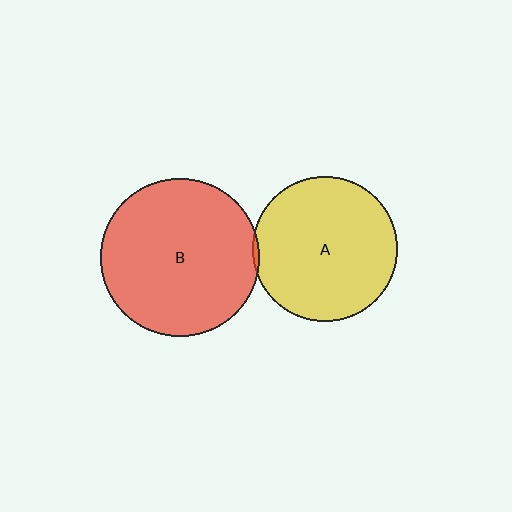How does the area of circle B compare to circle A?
Approximately 1.2 times.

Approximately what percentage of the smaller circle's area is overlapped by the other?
Approximately 5%.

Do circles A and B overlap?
Yes.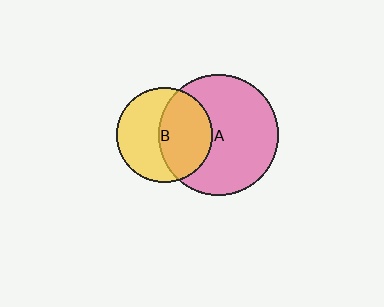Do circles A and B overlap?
Yes.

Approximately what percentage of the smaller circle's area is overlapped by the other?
Approximately 50%.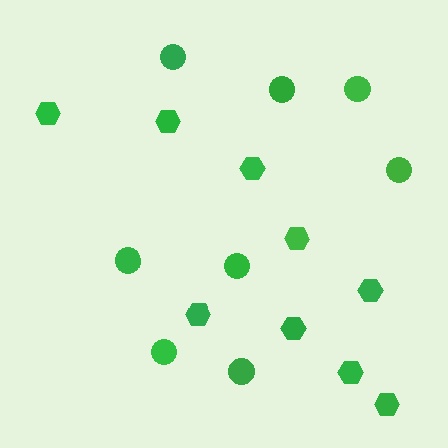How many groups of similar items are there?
There are 2 groups: one group of hexagons (9) and one group of circles (8).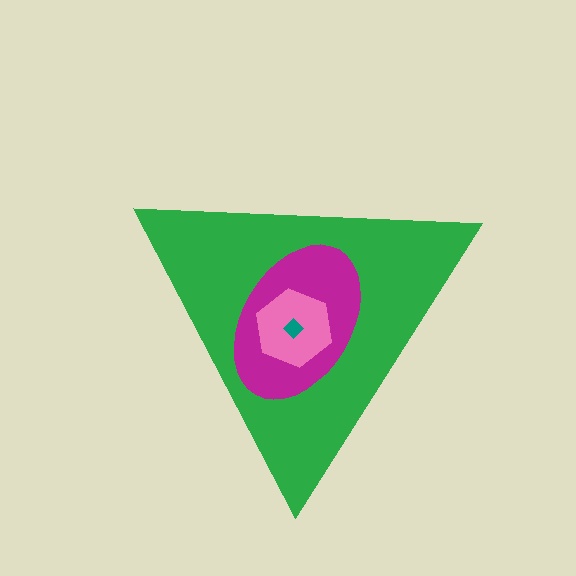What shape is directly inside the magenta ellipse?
The pink hexagon.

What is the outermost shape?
The green triangle.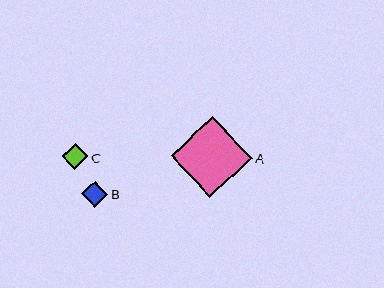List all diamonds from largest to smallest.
From largest to smallest: A, B, C.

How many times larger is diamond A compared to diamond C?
Diamond A is approximately 3.2 times the size of diamond C.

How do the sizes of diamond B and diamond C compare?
Diamond B and diamond C are approximately the same size.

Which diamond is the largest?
Diamond A is the largest with a size of approximately 81 pixels.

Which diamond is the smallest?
Diamond C is the smallest with a size of approximately 26 pixels.